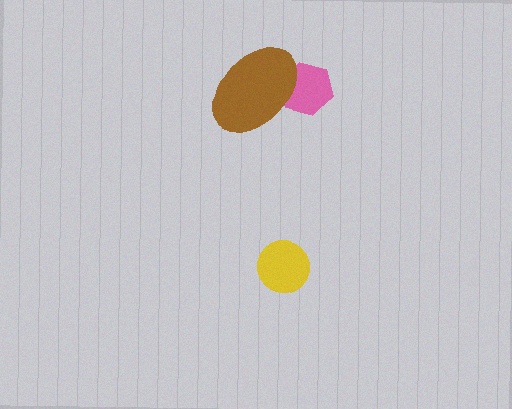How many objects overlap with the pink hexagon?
1 object overlaps with the pink hexagon.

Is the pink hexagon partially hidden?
Yes, it is partially covered by another shape.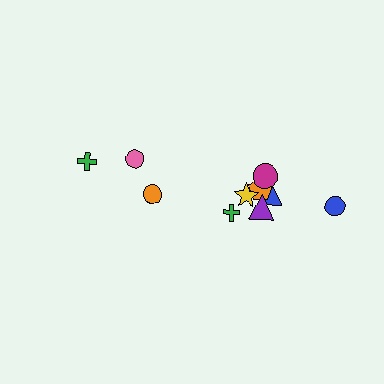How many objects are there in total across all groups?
There are 10 objects.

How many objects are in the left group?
There are 3 objects.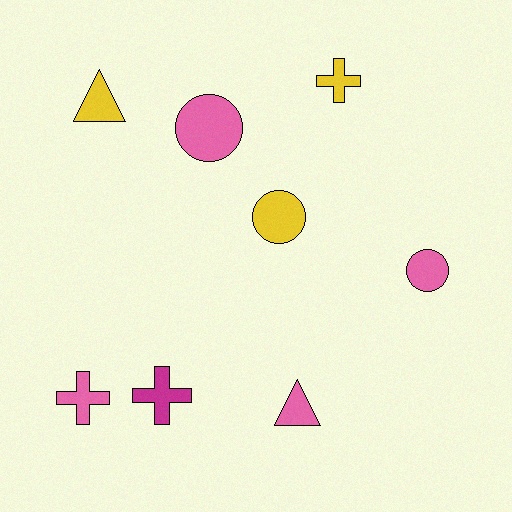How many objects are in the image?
There are 8 objects.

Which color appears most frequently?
Pink, with 4 objects.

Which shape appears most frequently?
Circle, with 3 objects.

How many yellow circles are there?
There is 1 yellow circle.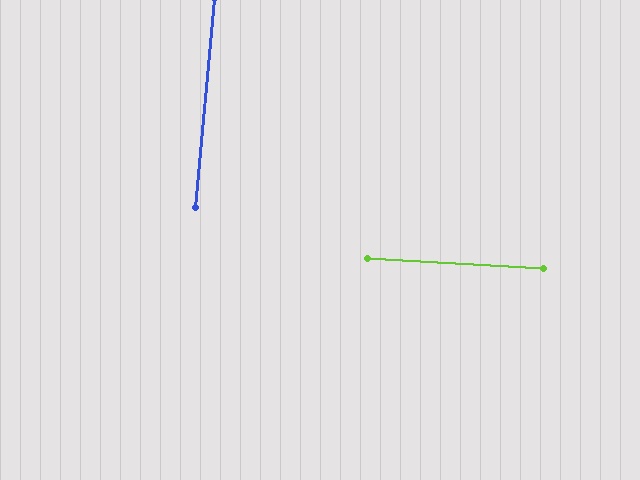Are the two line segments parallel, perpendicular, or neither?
Perpendicular — they meet at approximately 88°.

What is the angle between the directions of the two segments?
Approximately 88 degrees.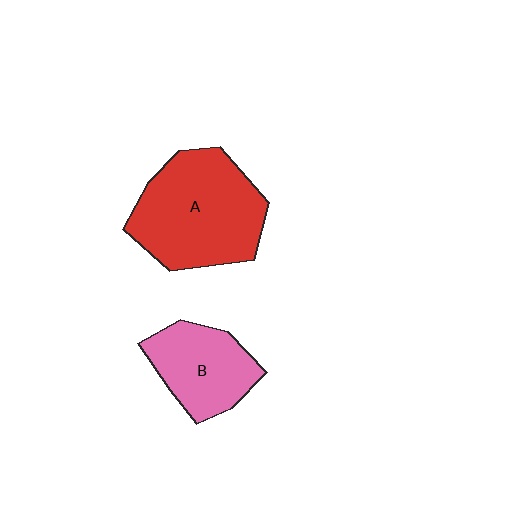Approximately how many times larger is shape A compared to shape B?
Approximately 1.6 times.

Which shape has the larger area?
Shape A (red).